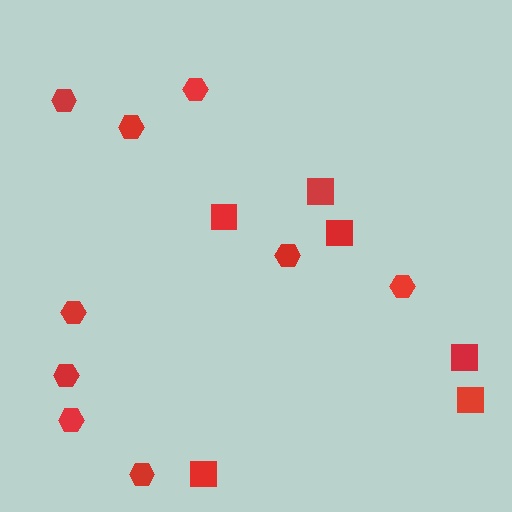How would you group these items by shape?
There are 2 groups: one group of hexagons (9) and one group of squares (6).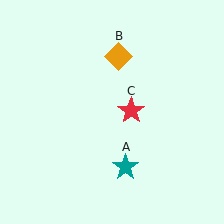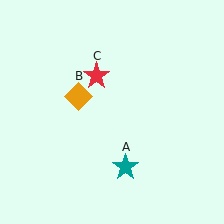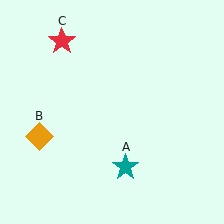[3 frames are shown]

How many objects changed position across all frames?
2 objects changed position: orange diamond (object B), red star (object C).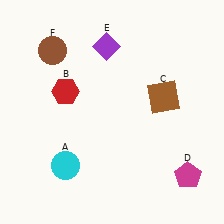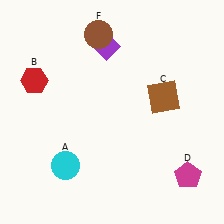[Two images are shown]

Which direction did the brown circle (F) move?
The brown circle (F) moved right.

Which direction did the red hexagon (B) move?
The red hexagon (B) moved left.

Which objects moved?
The objects that moved are: the red hexagon (B), the brown circle (F).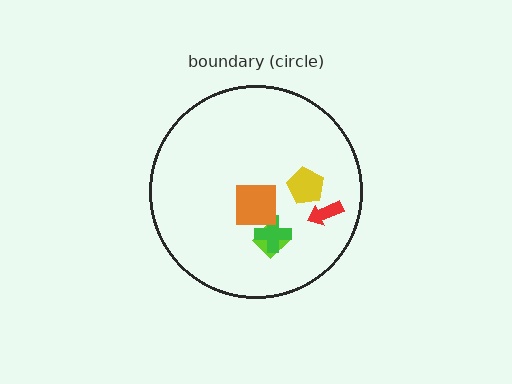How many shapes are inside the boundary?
5 inside, 0 outside.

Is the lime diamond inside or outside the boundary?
Inside.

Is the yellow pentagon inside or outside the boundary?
Inside.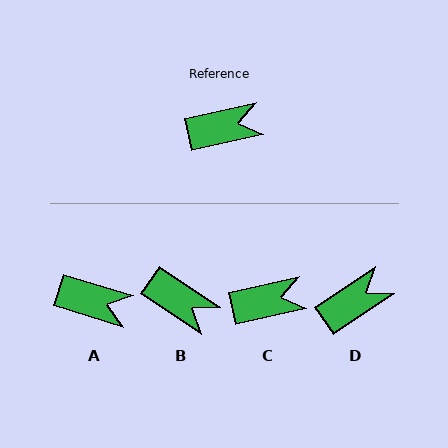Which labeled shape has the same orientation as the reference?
C.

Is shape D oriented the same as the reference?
No, it is off by about 22 degrees.